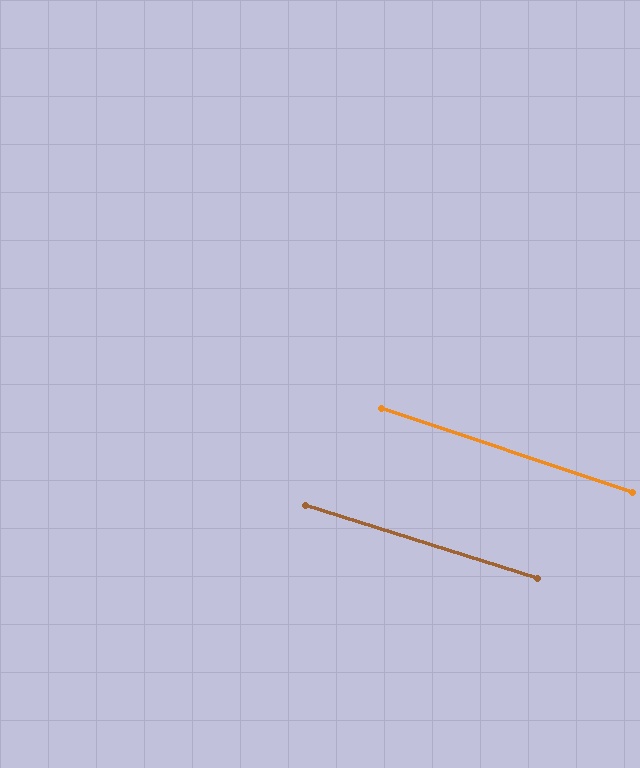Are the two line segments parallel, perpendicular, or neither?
Parallel — their directions differ by only 1.1°.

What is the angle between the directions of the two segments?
Approximately 1 degree.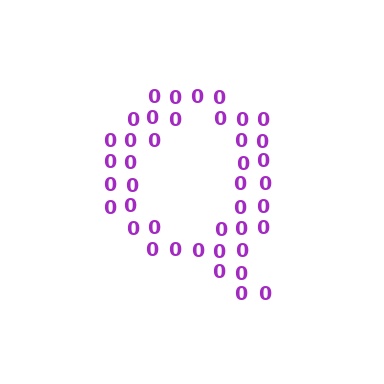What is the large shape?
The large shape is the letter Q.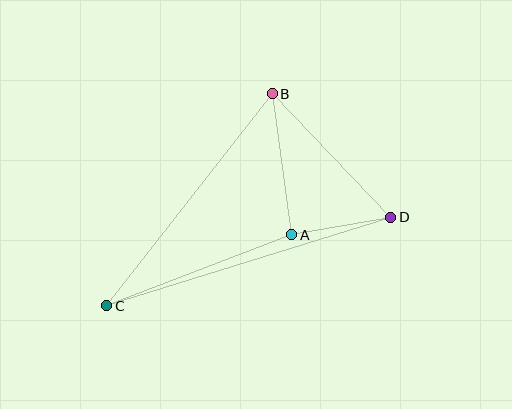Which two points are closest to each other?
Points A and D are closest to each other.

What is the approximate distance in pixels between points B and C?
The distance between B and C is approximately 269 pixels.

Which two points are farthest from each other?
Points C and D are farthest from each other.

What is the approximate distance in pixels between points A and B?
The distance between A and B is approximately 142 pixels.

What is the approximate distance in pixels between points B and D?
The distance between B and D is approximately 171 pixels.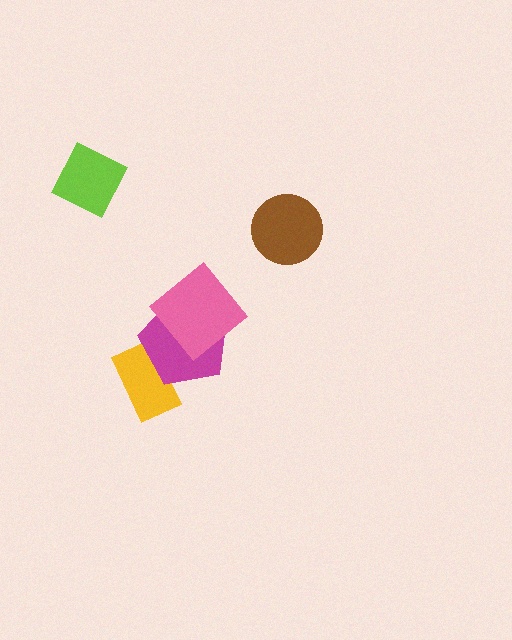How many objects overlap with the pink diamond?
1 object overlaps with the pink diamond.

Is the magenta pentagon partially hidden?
Yes, it is partially covered by another shape.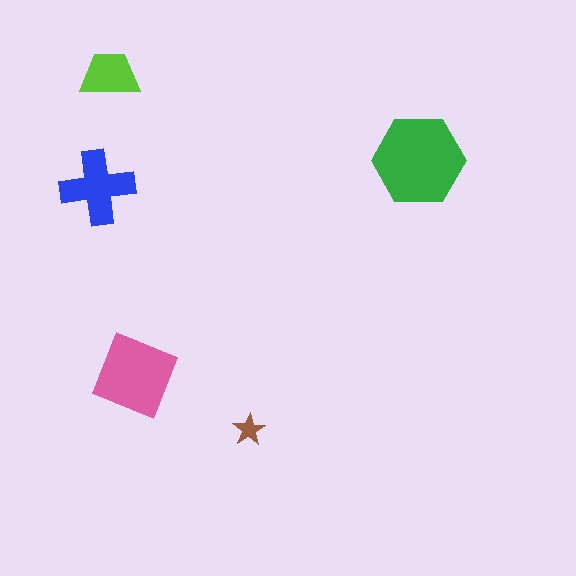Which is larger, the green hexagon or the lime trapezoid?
The green hexagon.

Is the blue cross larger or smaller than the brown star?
Larger.